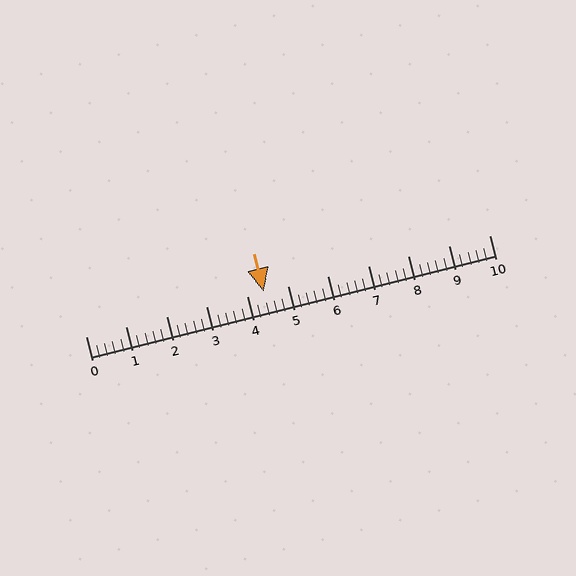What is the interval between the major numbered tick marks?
The major tick marks are spaced 1 units apart.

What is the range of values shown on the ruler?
The ruler shows values from 0 to 10.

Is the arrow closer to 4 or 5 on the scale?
The arrow is closer to 4.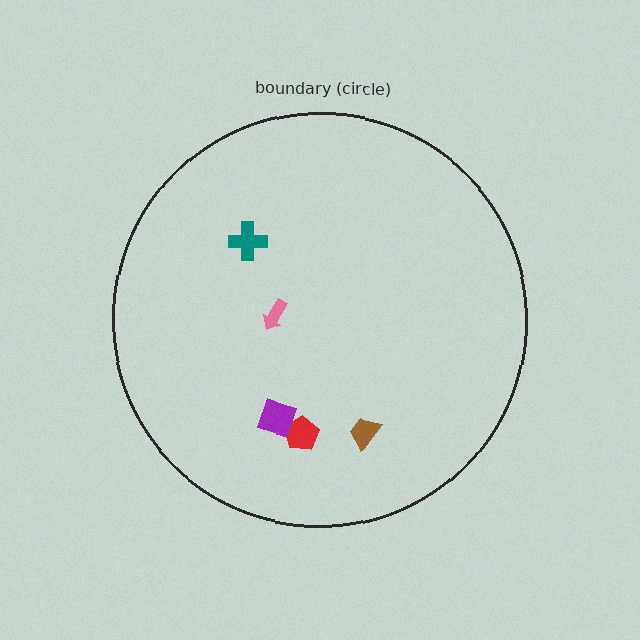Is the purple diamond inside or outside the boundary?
Inside.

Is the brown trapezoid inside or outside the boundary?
Inside.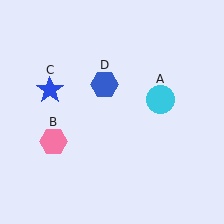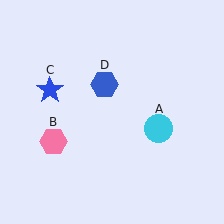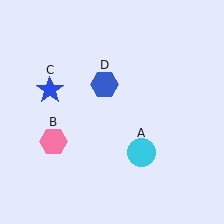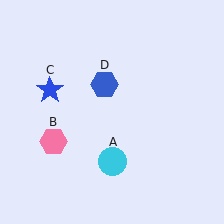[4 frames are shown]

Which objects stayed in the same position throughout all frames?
Pink hexagon (object B) and blue star (object C) and blue hexagon (object D) remained stationary.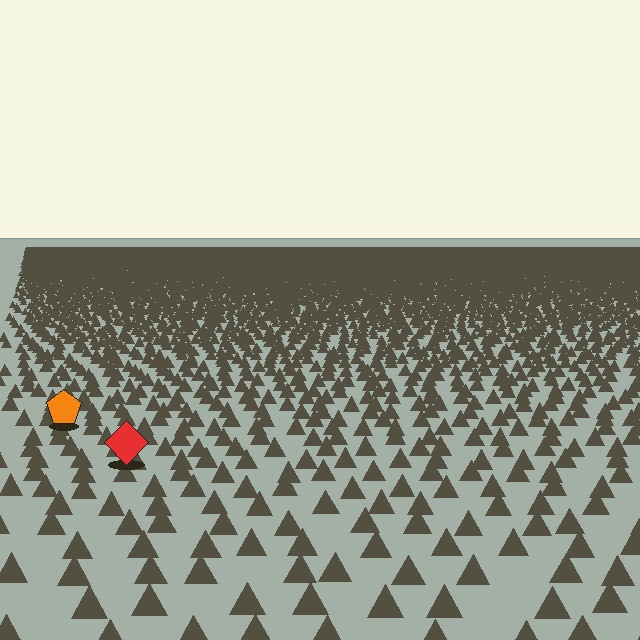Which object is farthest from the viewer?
The orange pentagon is farthest from the viewer. It appears smaller and the ground texture around it is denser.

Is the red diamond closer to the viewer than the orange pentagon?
Yes. The red diamond is closer — you can tell from the texture gradient: the ground texture is coarser near it.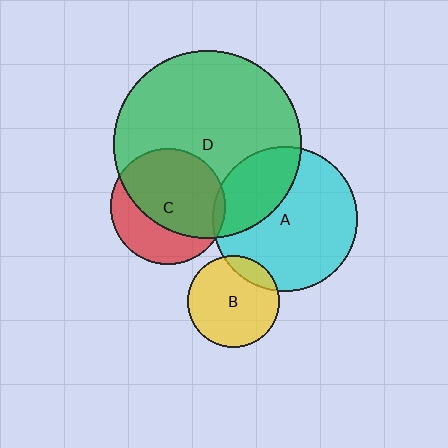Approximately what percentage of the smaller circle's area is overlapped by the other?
Approximately 15%.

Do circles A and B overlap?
Yes.